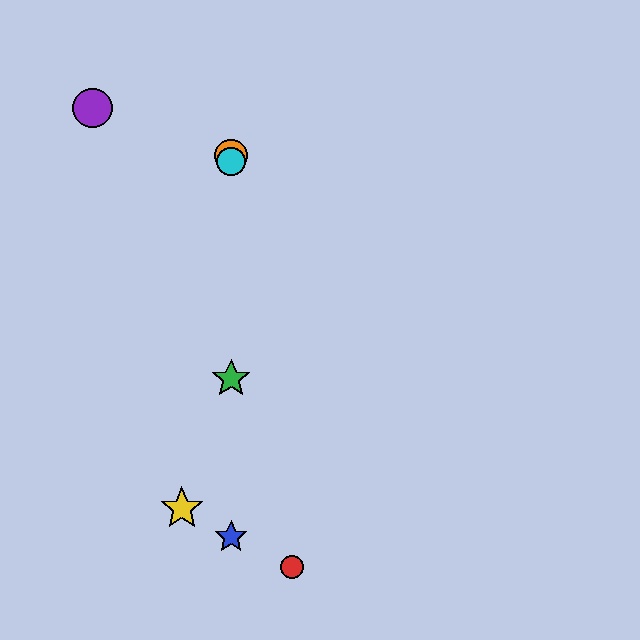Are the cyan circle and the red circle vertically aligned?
No, the cyan circle is at x≈231 and the red circle is at x≈292.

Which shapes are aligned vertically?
The blue star, the green star, the orange circle, the cyan circle are aligned vertically.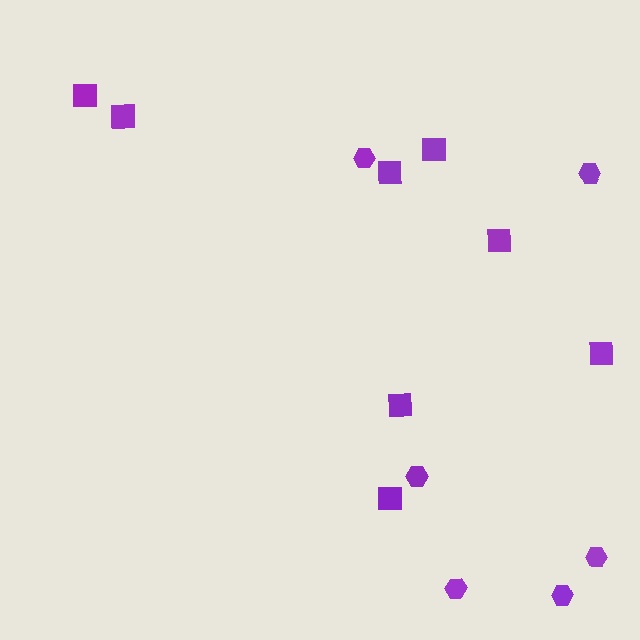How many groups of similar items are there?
There are 2 groups: one group of squares (8) and one group of hexagons (6).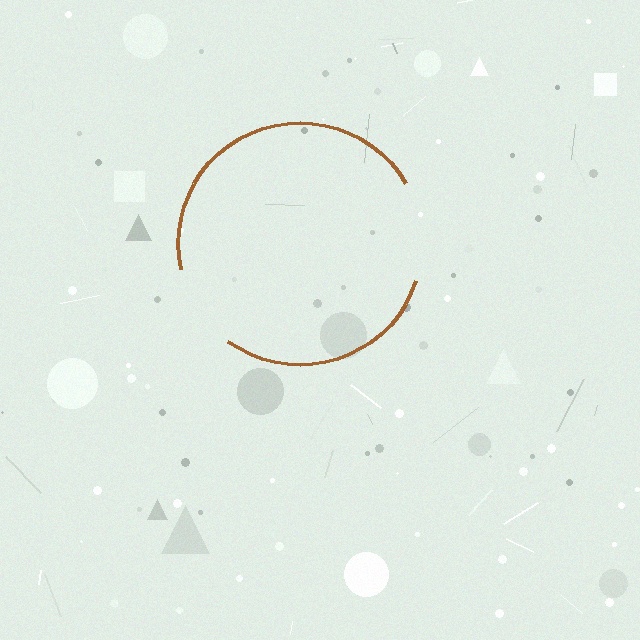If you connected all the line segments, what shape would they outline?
They would outline a circle.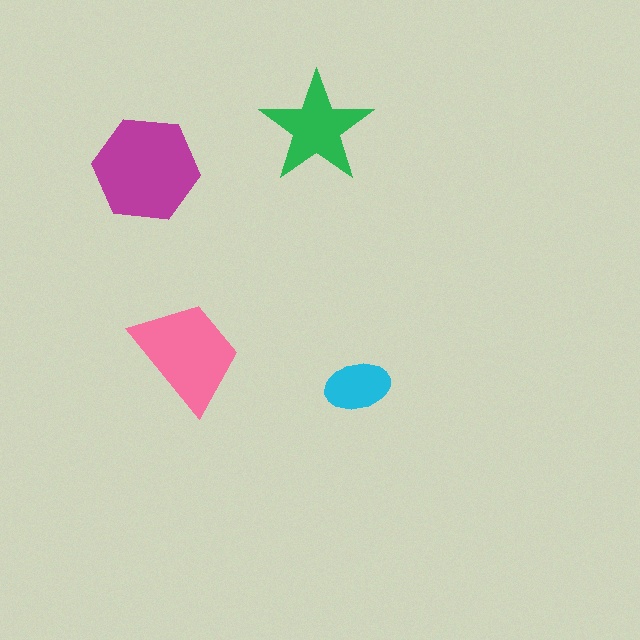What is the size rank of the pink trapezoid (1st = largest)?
2nd.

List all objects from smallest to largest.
The cyan ellipse, the green star, the pink trapezoid, the magenta hexagon.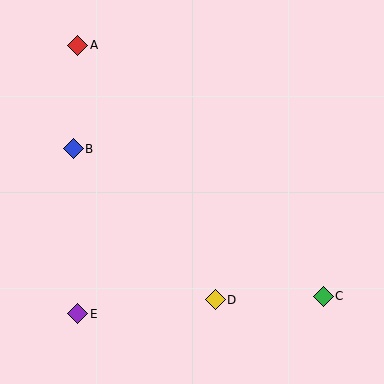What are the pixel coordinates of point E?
Point E is at (78, 314).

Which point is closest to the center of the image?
Point D at (215, 300) is closest to the center.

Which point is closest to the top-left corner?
Point A is closest to the top-left corner.